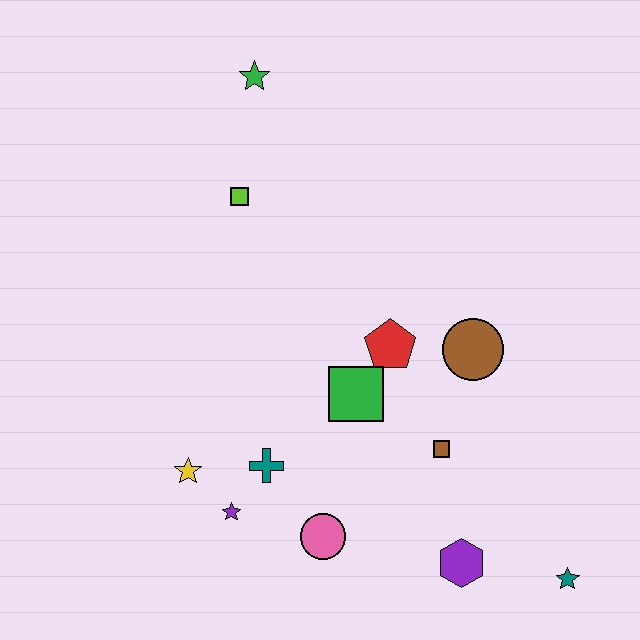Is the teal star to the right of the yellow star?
Yes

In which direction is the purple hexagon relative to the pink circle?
The purple hexagon is to the right of the pink circle.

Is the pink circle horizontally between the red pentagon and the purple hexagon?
No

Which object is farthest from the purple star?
The green star is farthest from the purple star.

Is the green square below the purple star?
No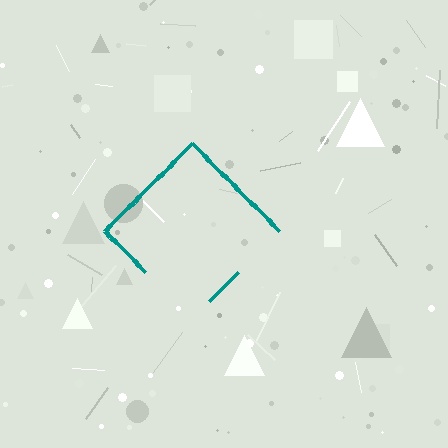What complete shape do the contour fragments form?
The contour fragments form a diamond.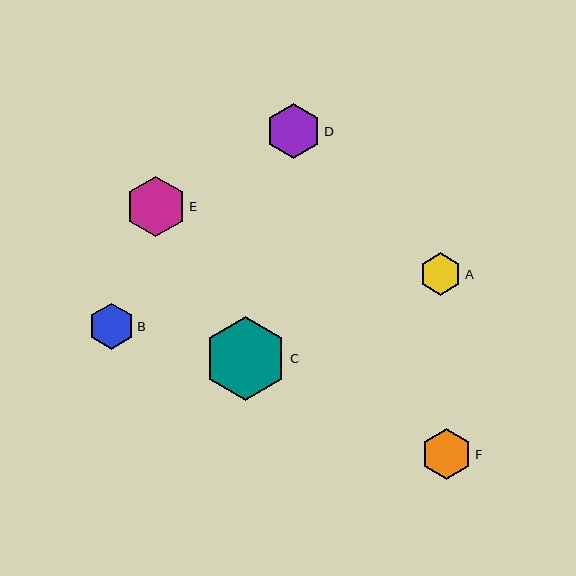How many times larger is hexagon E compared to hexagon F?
Hexagon E is approximately 1.2 times the size of hexagon F.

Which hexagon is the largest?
Hexagon C is the largest with a size of approximately 84 pixels.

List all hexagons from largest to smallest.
From largest to smallest: C, E, D, F, B, A.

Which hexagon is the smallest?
Hexagon A is the smallest with a size of approximately 42 pixels.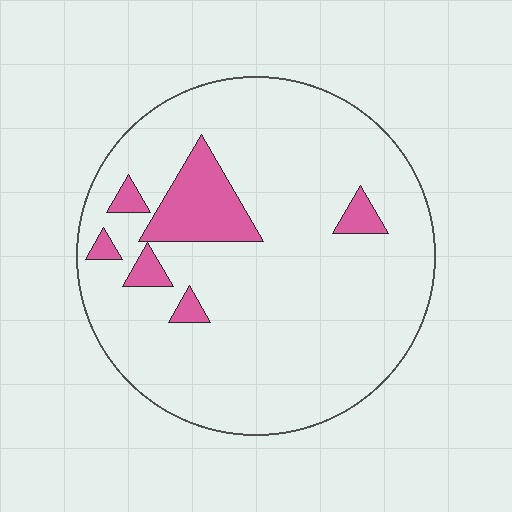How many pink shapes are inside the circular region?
6.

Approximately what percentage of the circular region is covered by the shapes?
Approximately 10%.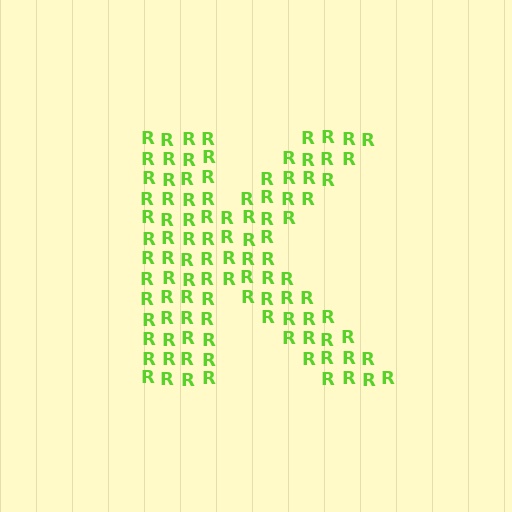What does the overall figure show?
The overall figure shows the letter K.